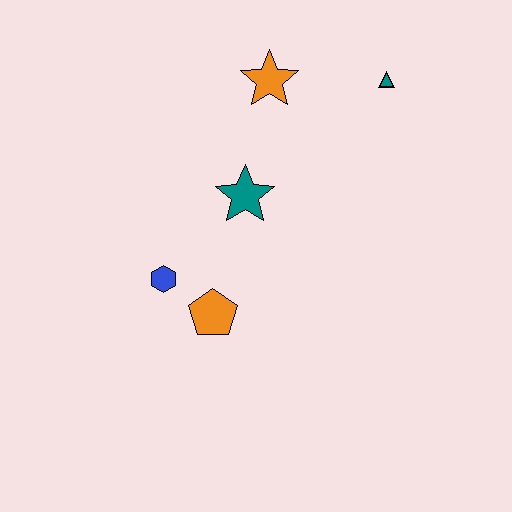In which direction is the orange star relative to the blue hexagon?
The orange star is above the blue hexagon.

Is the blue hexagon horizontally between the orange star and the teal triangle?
No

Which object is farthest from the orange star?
The orange pentagon is farthest from the orange star.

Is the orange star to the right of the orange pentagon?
Yes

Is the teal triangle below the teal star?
No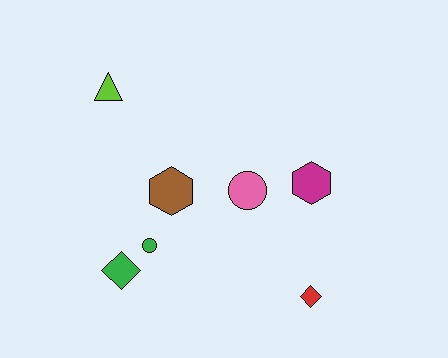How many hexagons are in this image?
There are 2 hexagons.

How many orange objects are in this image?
There are no orange objects.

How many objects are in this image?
There are 7 objects.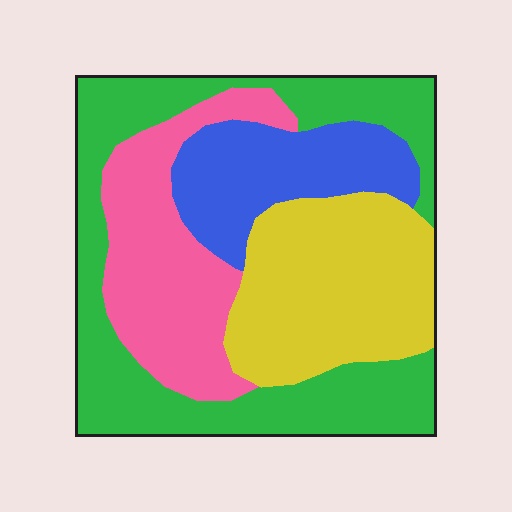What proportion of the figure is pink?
Pink covers around 20% of the figure.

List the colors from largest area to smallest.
From largest to smallest: green, yellow, pink, blue.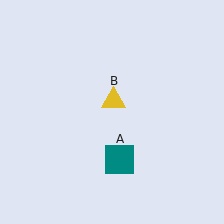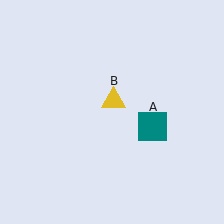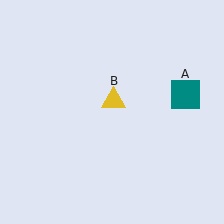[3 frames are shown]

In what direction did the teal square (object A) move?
The teal square (object A) moved up and to the right.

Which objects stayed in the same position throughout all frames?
Yellow triangle (object B) remained stationary.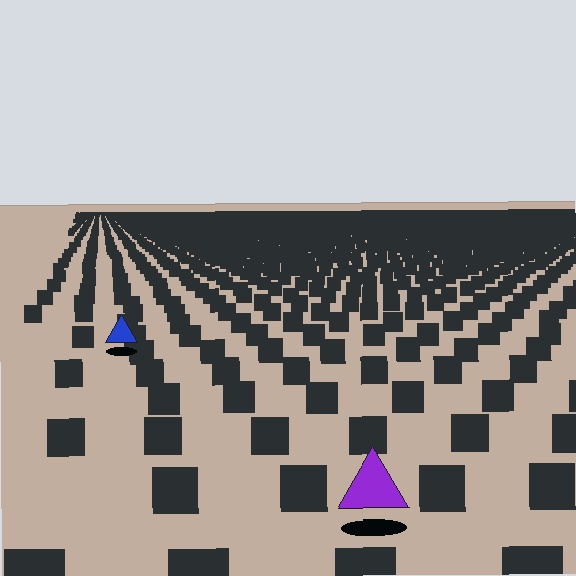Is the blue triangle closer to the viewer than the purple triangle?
No. The purple triangle is closer — you can tell from the texture gradient: the ground texture is coarser near it.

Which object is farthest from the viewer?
The blue triangle is farthest from the viewer. It appears smaller and the ground texture around it is denser.